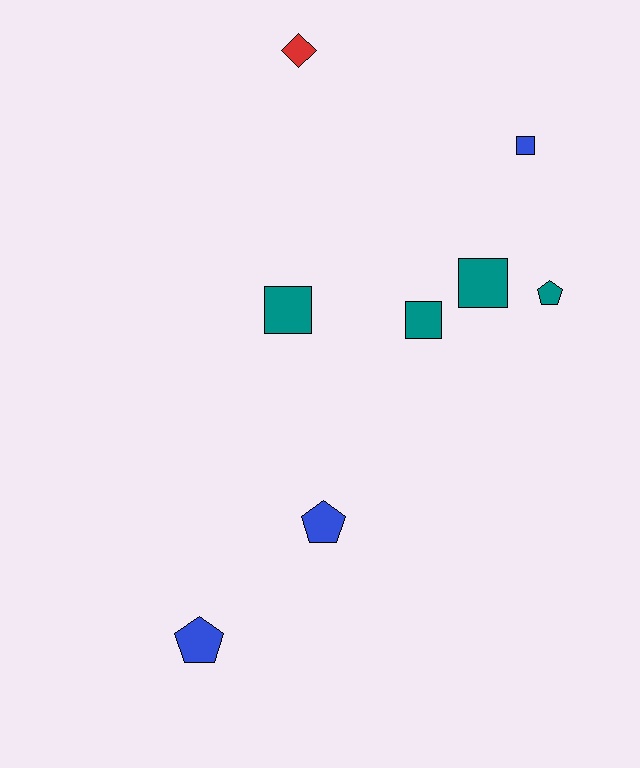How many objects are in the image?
There are 8 objects.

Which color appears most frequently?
Teal, with 4 objects.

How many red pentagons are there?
There are no red pentagons.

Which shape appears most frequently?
Square, with 4 objects.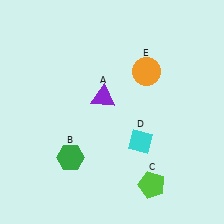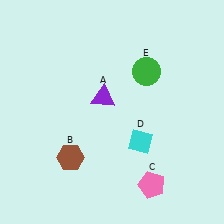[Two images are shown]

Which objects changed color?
B changed from green to brown. C changed from lime to pink. E changed from orange to green.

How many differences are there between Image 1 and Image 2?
There are 3 differences between the two images.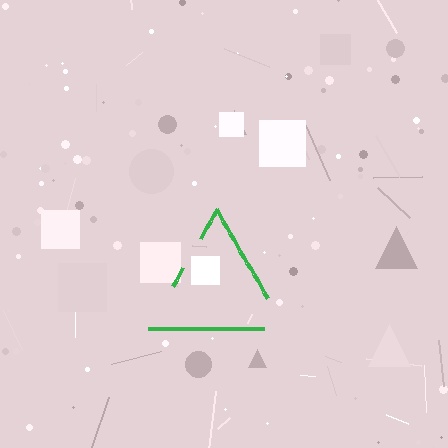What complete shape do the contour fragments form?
The contour fragments form a triangle.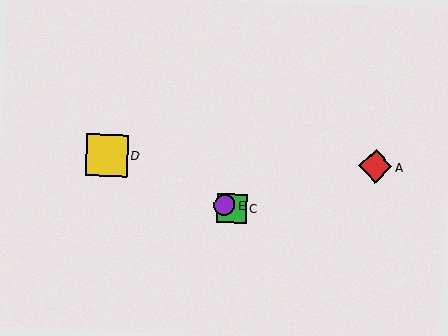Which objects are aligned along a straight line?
Objects B, C, D, E are aligned along a straight line.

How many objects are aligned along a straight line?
4 objects (B, C, D, E) are aligned along a straight line.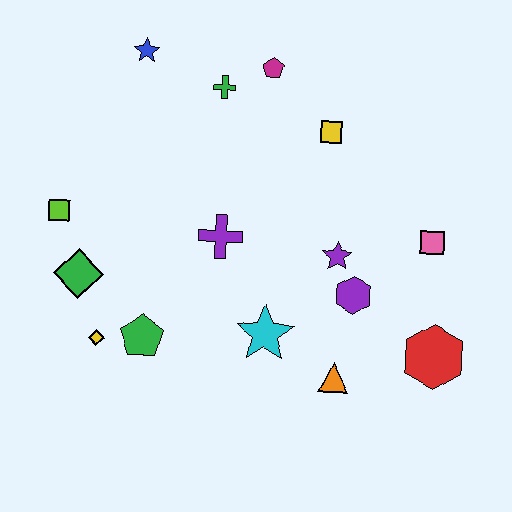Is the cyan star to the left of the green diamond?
No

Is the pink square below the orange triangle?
No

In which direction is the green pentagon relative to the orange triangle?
The green pentagon is to the left of the orange triangle.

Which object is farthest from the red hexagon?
The blue star is farthest from the red hexagon.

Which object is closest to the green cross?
The magenta pentagon is closest to the green cross.